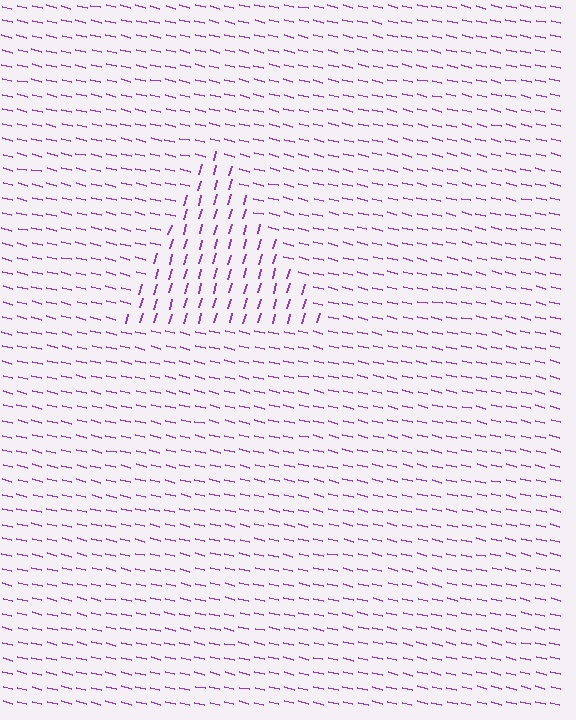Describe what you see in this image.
The image is filled with small purple line segments. A triangle region in the image has lines oriented differently from the surrounding lines, creating a visible texture boundary.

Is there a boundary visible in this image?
Yes, there is a texture boundary formed by a change in line orientation.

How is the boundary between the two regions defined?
The boundary is defined purely by a change in line orientation (approximately 87 degrees difference). All lines are the same color and thickness.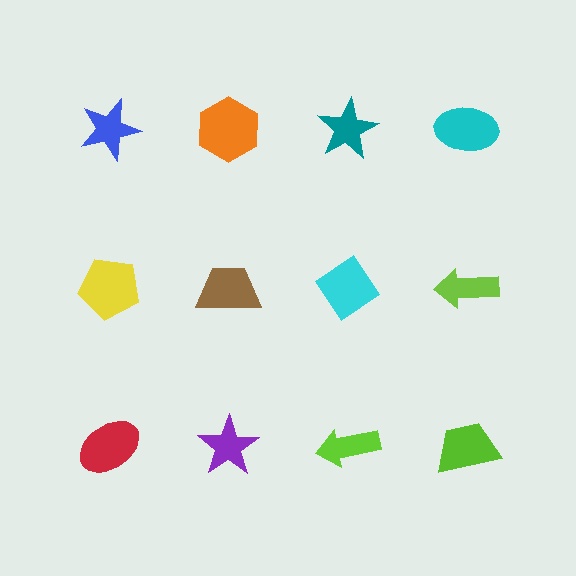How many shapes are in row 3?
4 shapes.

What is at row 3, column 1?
A red ellipse.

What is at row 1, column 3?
A teal star.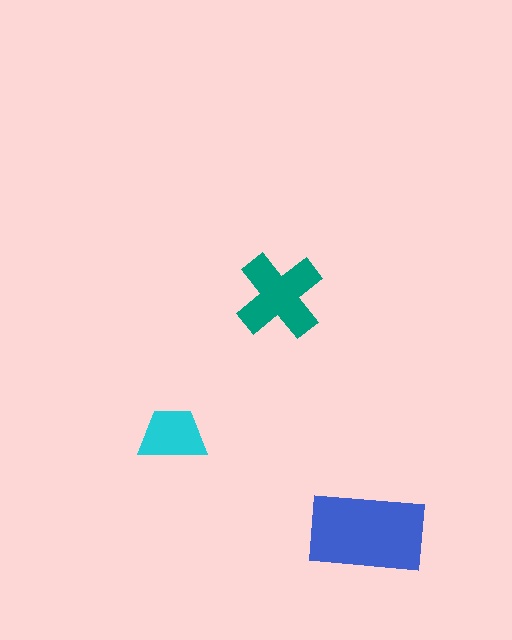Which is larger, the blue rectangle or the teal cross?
The blue rectangle.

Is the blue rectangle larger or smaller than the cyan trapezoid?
Larger.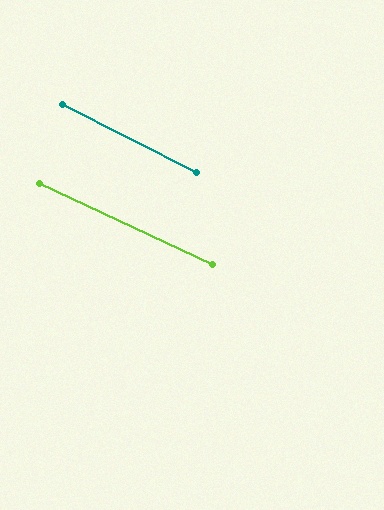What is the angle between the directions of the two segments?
Approximately 2 degrees.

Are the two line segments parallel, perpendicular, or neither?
Parallel — their directions differ by only 1.7°.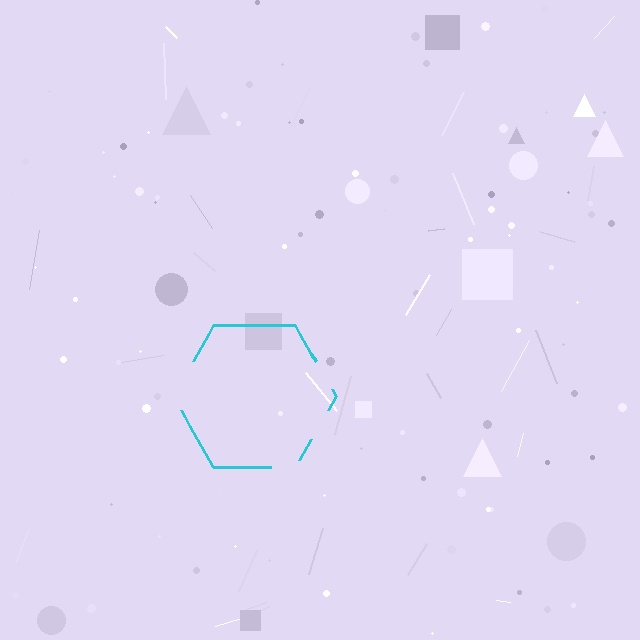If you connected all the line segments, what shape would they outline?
They would outline a hexagon.